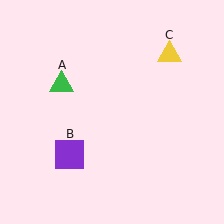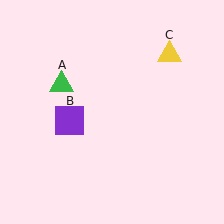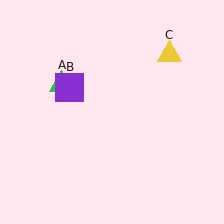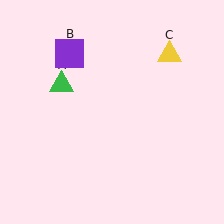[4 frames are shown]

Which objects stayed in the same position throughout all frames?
Green triangle (object A) and yellow triangle (object C) remained stationary.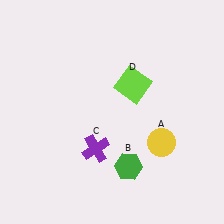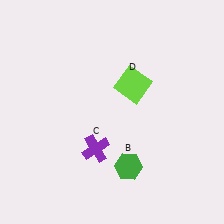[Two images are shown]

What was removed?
The yellow circle (A) was removed in Image 2.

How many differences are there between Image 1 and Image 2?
There is 1 difference between the two images.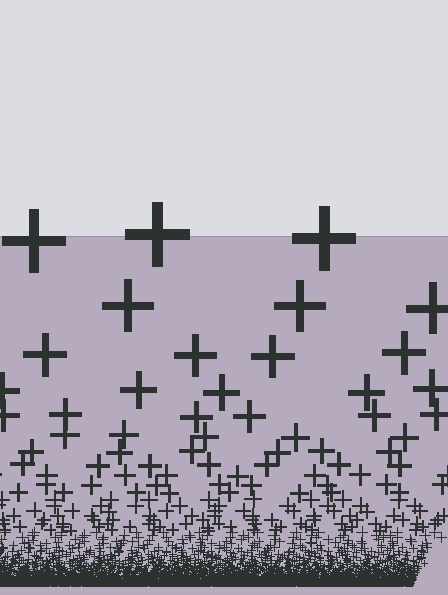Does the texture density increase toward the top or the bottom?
Density increases toward the bottom.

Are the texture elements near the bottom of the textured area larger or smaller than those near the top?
Smaller. The gradient is inverted — elements near the bottom are smaller and denser.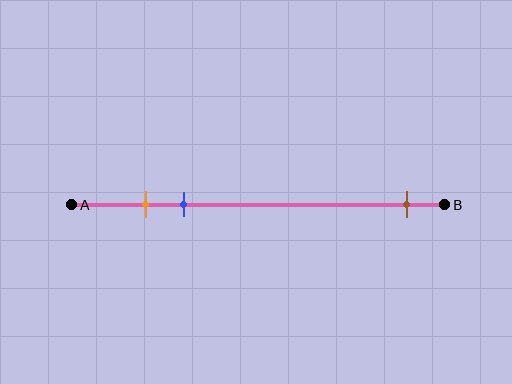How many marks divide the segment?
There are 3 marks dividing the segment.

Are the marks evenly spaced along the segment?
No, the marks are not evenly spaced.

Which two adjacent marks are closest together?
The orange and blue marks are the closest adjacent pair.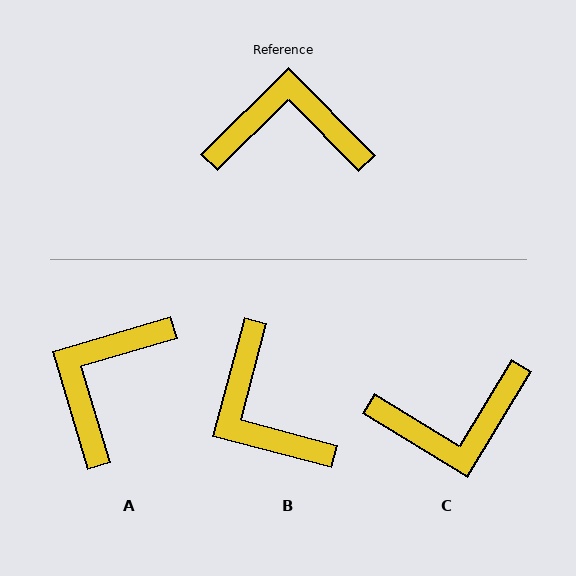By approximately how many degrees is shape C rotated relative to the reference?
Approximately 166 degrees clockwise.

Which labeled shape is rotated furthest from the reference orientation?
C, about 166 degrees away.